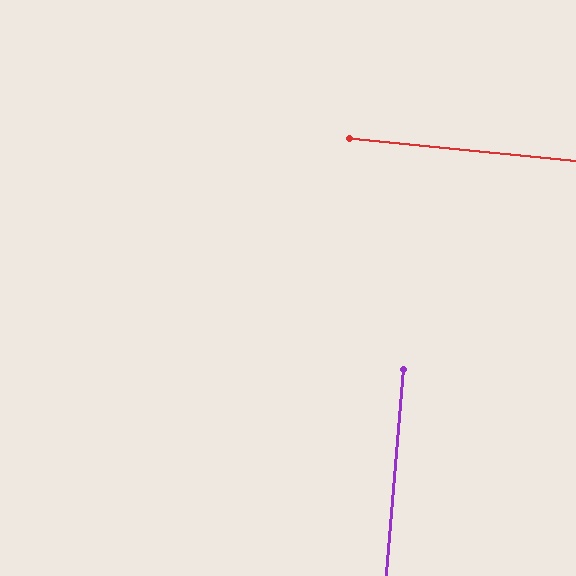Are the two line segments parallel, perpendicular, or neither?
Perpendicular — they meet at approximately 89°.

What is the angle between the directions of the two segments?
Approximately 89 degrees.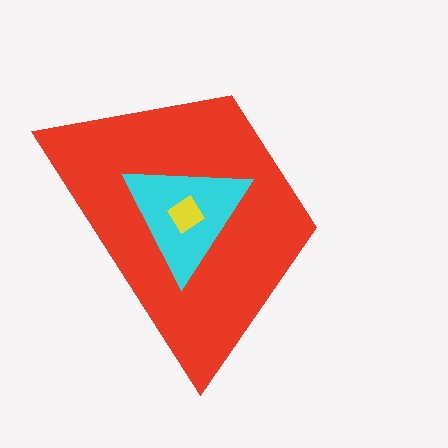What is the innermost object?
The yellow diamond.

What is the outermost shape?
The red trapezoid.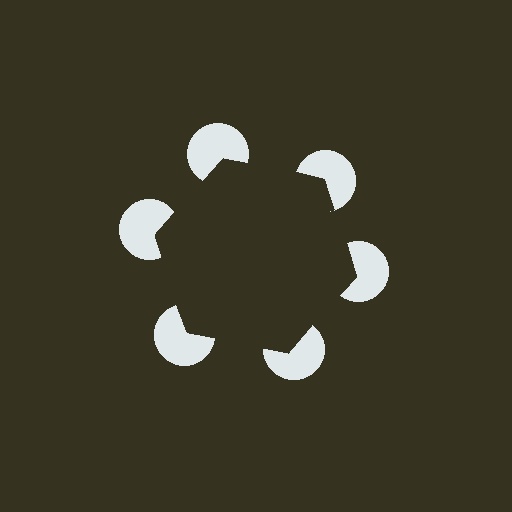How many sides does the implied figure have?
6 sides.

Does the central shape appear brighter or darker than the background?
It typically appears slightly darker than the background, even though no actual brightness change is drawn.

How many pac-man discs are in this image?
There are 6 — one at each vertex of the illusory hexagon.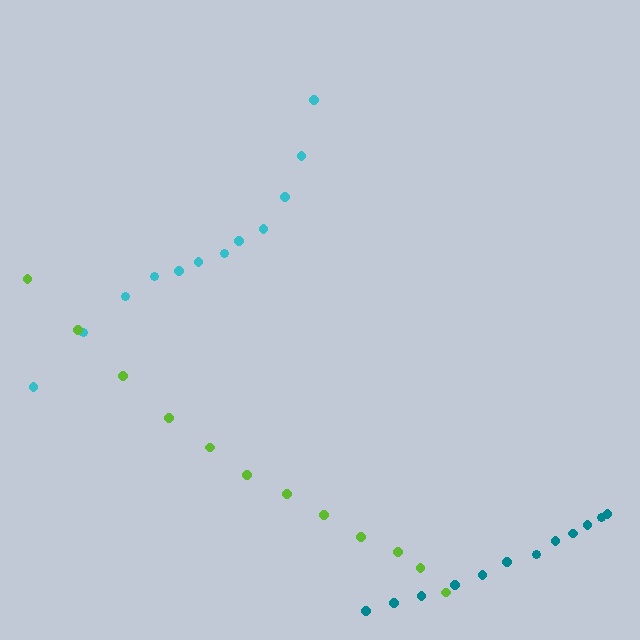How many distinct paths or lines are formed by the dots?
There are 3 distinct paths.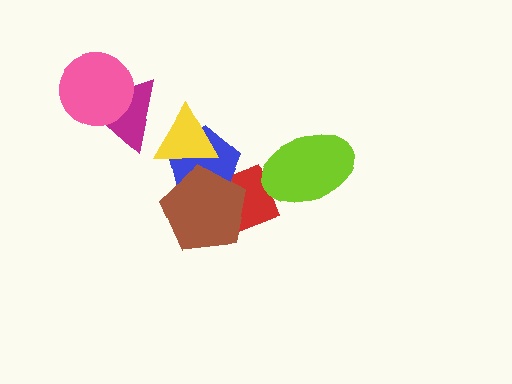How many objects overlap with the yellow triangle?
3 objects overlap with the yellow triangle.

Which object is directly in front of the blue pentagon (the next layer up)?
The yellow triangle is directly in front of the blue pentagon.